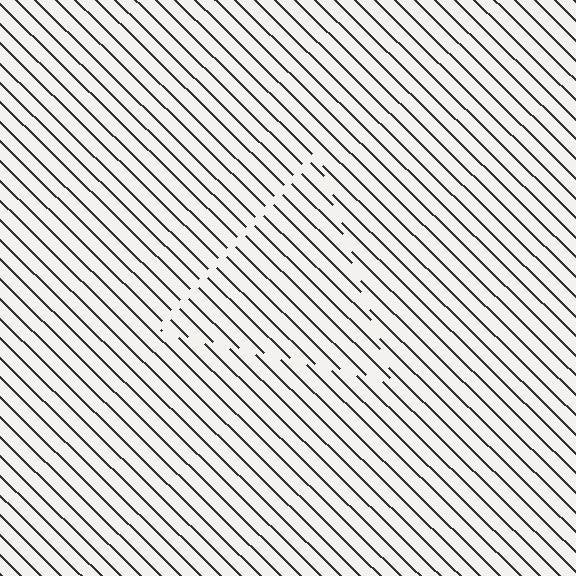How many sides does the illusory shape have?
3 sides — the line-ends trace a triangle.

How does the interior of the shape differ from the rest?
The interior of the shape contains the same grating, shifted by half a period — the contour is defined by the phase discontinuity where line-ends from the inner and outer gratings abut.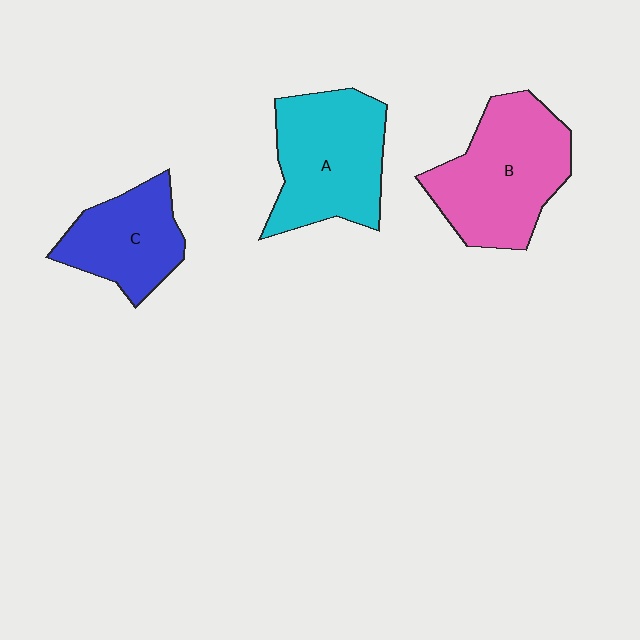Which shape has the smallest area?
Shape C (blue).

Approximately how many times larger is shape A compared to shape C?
Approximately 1.4 times.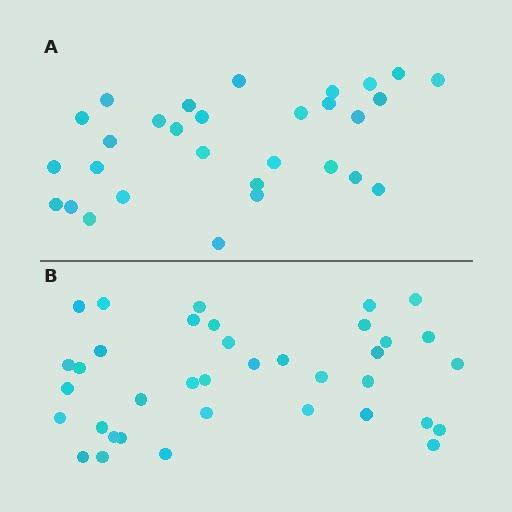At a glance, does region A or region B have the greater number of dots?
Region B (the bottom region) has more dots.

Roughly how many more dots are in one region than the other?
Region B has roughly 8 or so more dots than region A.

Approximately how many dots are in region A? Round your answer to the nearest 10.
About 30 dots.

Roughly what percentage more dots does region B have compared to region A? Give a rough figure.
About 25% more.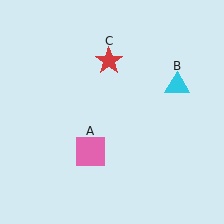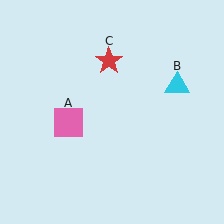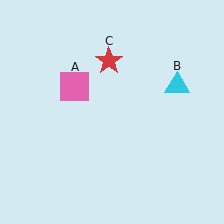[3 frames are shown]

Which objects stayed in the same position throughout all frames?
Cyan triangle (object B) and red star (object C) remained stationary.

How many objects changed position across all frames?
1 object changed position: pink square (object A).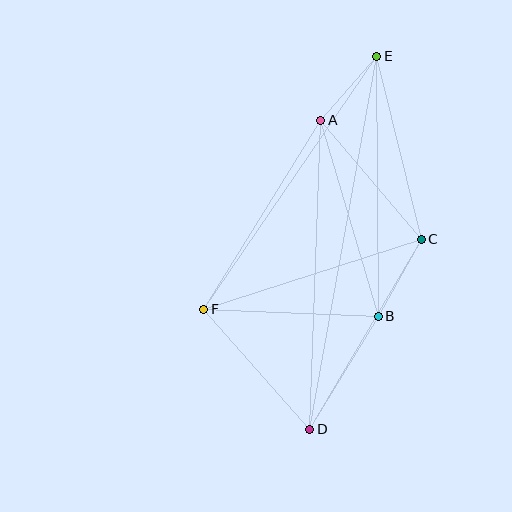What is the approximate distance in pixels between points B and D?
The distance between B and D is approximately 132 pixels.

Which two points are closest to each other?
Points A and E are closest to each other.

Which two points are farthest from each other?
Points D and E are farthest from each other.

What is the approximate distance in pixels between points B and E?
The distance between B and E is approximately 260 pixels.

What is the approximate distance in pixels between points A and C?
The distance between A and C is approximately 156 pixels.